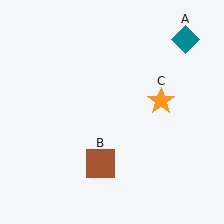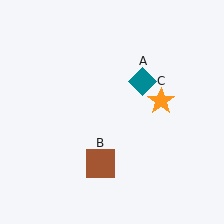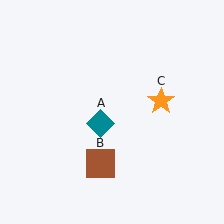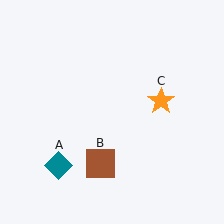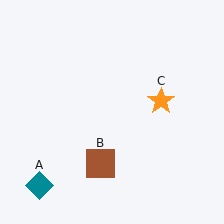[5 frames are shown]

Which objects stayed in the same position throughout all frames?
Brown square (object B) and orange star (object C) remained stationary.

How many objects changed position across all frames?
1 object changed position: teal diamond (object A).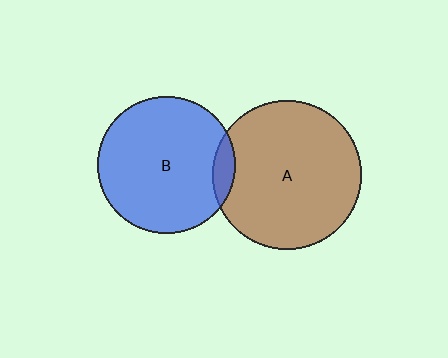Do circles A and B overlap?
Yes.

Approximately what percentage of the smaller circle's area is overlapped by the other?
Approximately 10%.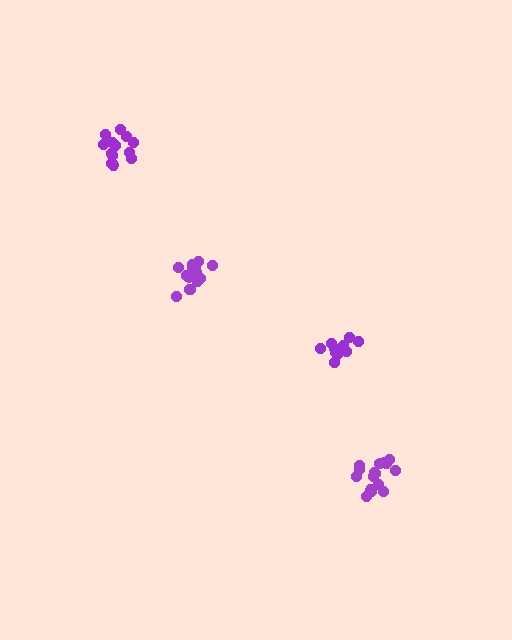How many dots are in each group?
Group 1: 16 dots, Group 2: 12 dots, Group 3: 16 dots, Group 4: 13 dots (57 total).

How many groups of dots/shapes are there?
There are 4 groups.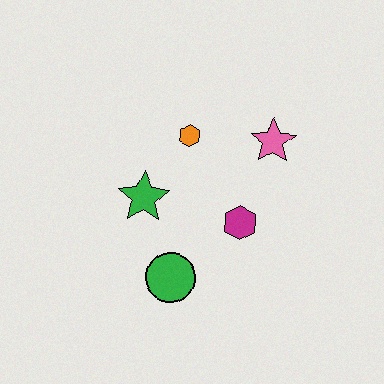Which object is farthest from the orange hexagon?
The green circle is farthest from the orange hexagon.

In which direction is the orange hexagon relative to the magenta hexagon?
The orange hexagon is above the magenta hexagon.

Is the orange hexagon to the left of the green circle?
No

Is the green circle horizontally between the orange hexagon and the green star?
Yes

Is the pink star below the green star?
No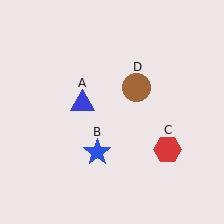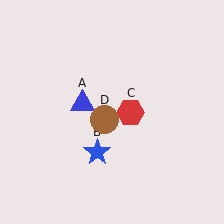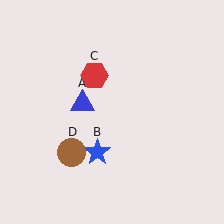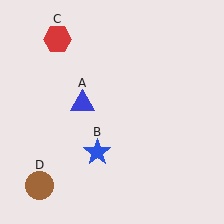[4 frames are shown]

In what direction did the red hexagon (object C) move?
The red hexagon (object C) moved up and to the left.